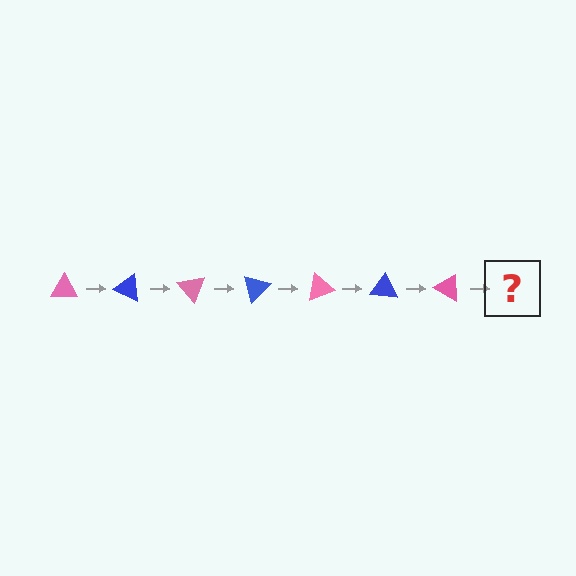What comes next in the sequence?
The next element should be a blue triangle, rotated 175 degrees from the start.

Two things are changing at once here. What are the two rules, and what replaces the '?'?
The two rules are that it rotates 25 degrees each step and the color cycles through pink and blue. The '?' should be a blue triangle, rotated 175 degrees from the start.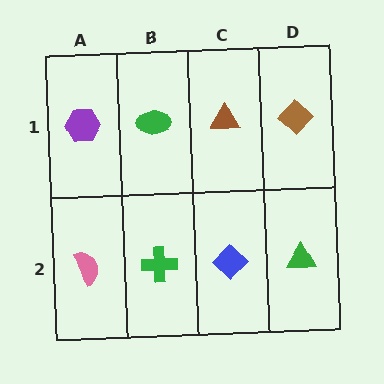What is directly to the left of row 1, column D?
A brown triangle.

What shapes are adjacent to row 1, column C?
A blue diamond (row 2, column C), a green ellipse (row 1, column B), a brown diamond (row 1, column D).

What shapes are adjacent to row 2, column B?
A green ellipse (row 1, column B), a pink semicircle (row 2, column A), a blue diamond (row 2, column C).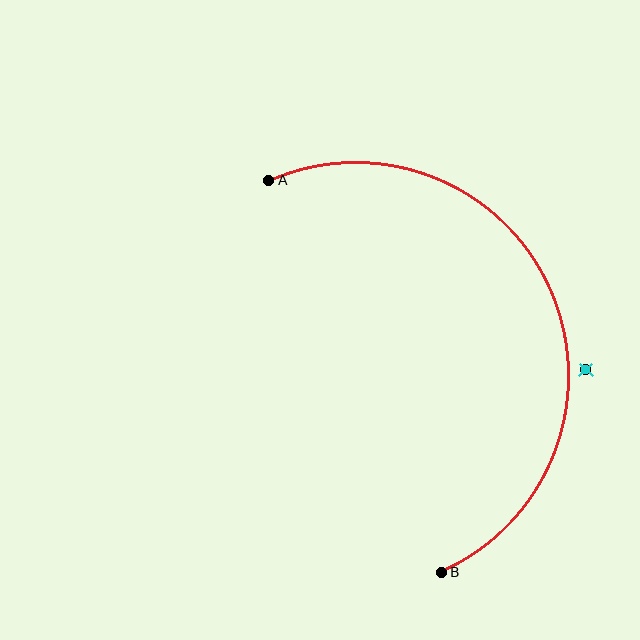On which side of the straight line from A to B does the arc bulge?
The arc bulges to the right of the straight line connecting A and B.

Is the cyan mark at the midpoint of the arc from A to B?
No — the cyan mark does not lie on the arc at all. It sits slightly outside the curve.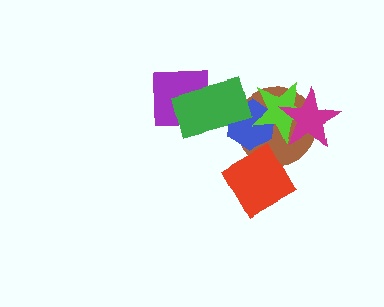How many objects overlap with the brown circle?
5 objects overlap with the brown circle.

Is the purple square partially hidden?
Yes, it is partially covered by another shape.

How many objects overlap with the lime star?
3 objects overlap with the lime star.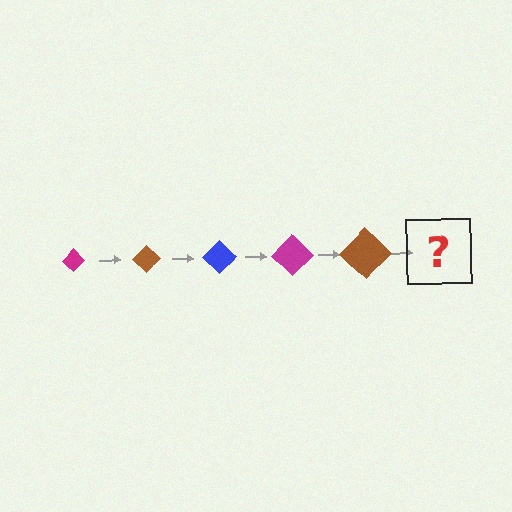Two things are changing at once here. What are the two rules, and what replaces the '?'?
The two rules are that the diamond grows larger each step and the color cycles through magenta, brown, and blue. The '?' should be a blue diamond, larger than the previous one.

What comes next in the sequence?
The next element should be a blue diamond, larger than the previous one.